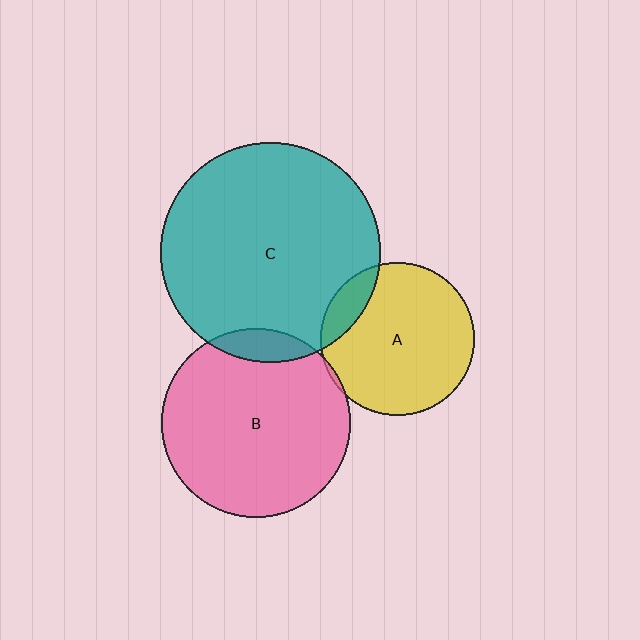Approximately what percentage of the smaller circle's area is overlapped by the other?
Approximately 5%.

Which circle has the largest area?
Circle C (teal).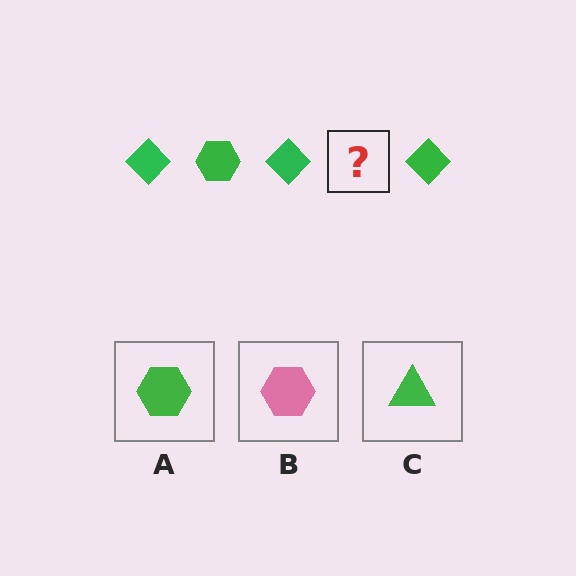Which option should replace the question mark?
Option A.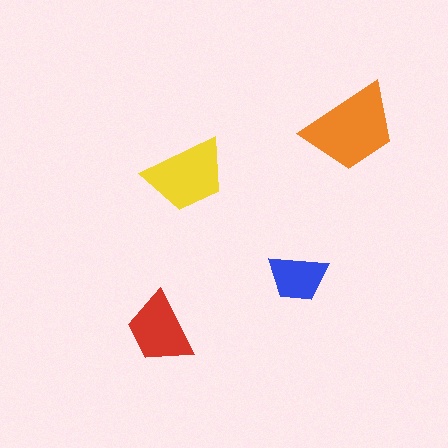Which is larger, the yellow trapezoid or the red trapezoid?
The yellow one.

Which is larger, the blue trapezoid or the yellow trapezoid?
The yellow one.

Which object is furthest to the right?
The orange trapezoid is rightmost.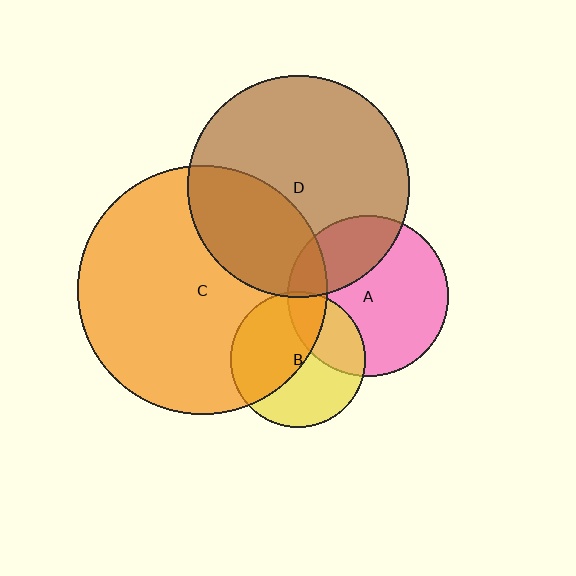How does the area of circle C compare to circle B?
Approximately 3.4 times.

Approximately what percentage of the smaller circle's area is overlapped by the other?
Approximately 50%.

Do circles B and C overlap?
Yes.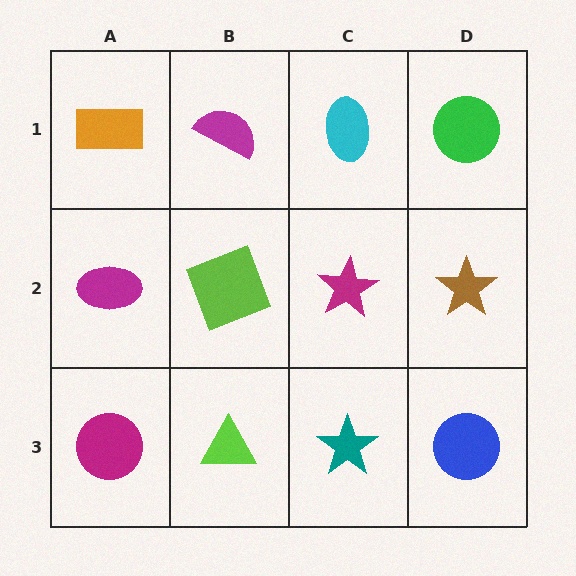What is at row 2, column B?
A lime square.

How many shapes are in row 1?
4 shapes.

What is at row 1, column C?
A cyan ellipse.